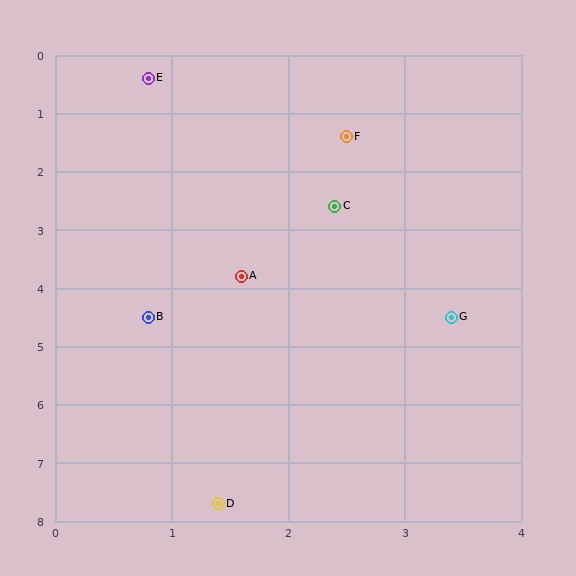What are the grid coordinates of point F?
Point F is at approximately (2.5, 1.4).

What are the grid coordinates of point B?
Point B is at approximately (0.8, 4.5).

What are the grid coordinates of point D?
Point D is at approximately (1.4, 7.7).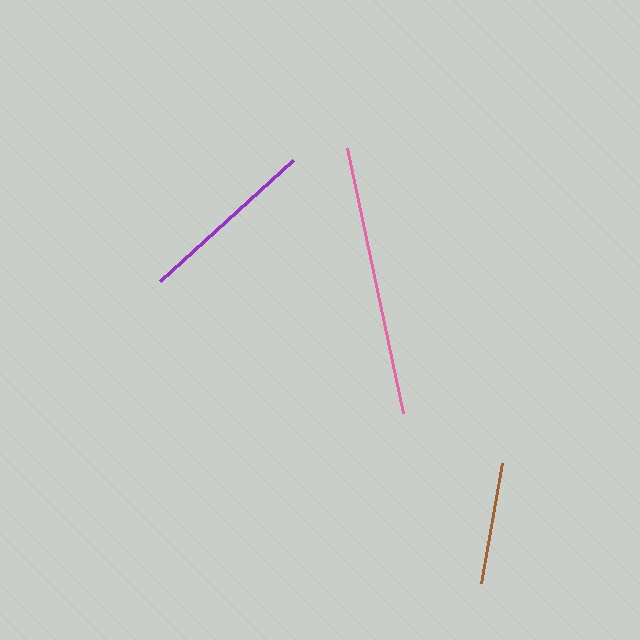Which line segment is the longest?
The pink line is the longest at approximately 271 pixels.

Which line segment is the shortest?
The brown line is the shortest at approximately 122 pixels.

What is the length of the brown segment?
The brown segment is approximately 122 pixels long.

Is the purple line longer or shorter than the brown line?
The purple line is longer than the brown line.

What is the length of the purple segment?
The purple segment is approximately 179 pixels long.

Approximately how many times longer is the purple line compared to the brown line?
The purple line is approximately 1.5 times the length of the brown line.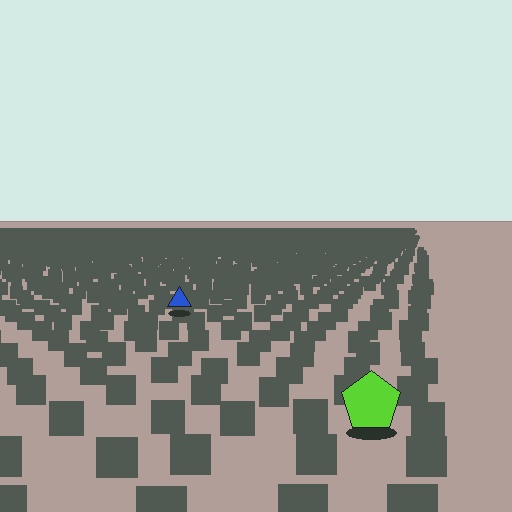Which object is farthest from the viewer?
The blue triangle is farthest from the viewer. It appears smaller and the ground texture around it is denser.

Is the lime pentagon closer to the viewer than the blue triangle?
Yes. The lime pentagon is closer — you can tell from the texture gradient: the ground texture is coarser near it.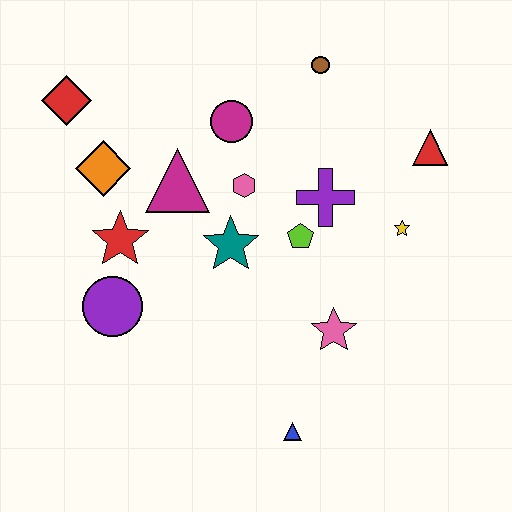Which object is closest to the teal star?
The pink hexagon is closest to the teal star.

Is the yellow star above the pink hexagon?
No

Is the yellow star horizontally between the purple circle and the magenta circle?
No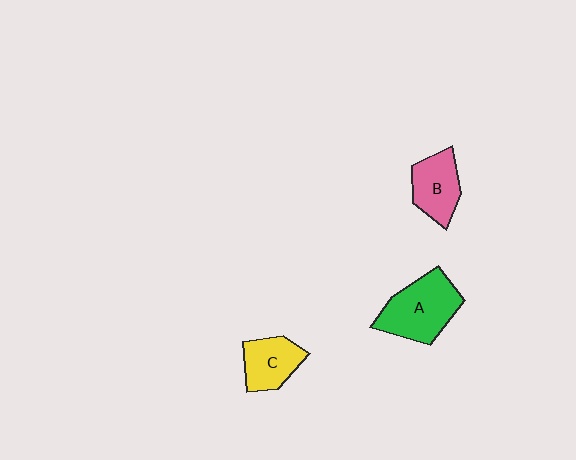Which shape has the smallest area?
Shape C (yellow).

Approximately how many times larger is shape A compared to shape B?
Approximately 1.5 times.